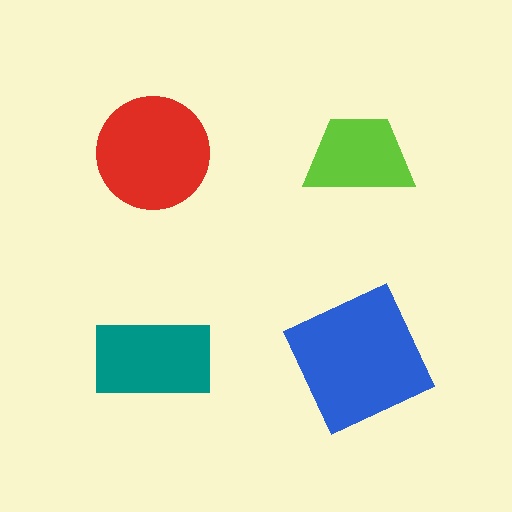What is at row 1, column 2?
A lime trapezoid.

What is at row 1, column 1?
A red circle.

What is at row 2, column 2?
A blue square.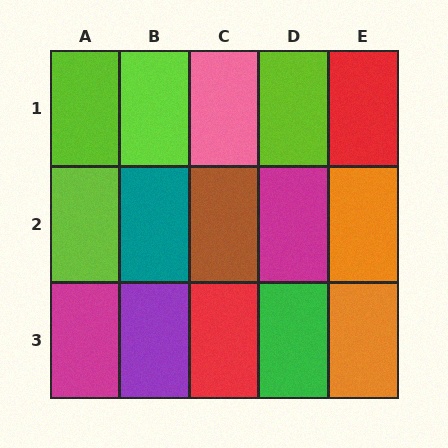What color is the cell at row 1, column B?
Lime.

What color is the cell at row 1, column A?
Lime.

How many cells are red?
2 cells are red.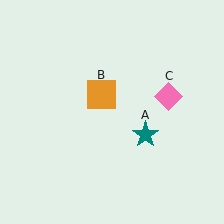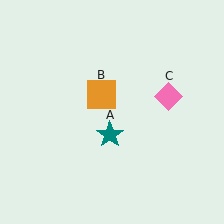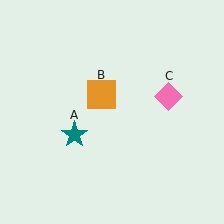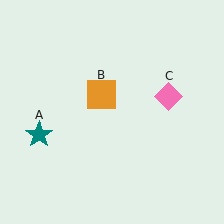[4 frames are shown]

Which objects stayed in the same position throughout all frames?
Orange square (object B) and pink diamond (object C) remained stationary.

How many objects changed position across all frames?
1 object changed position: teal star (object A).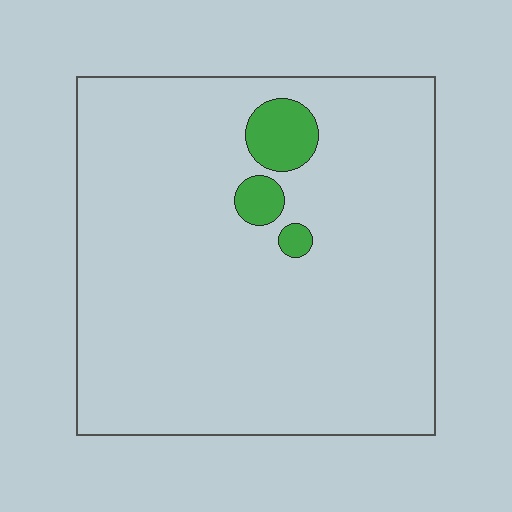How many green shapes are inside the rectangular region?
3.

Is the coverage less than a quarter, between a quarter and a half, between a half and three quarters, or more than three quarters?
Less than a quarter.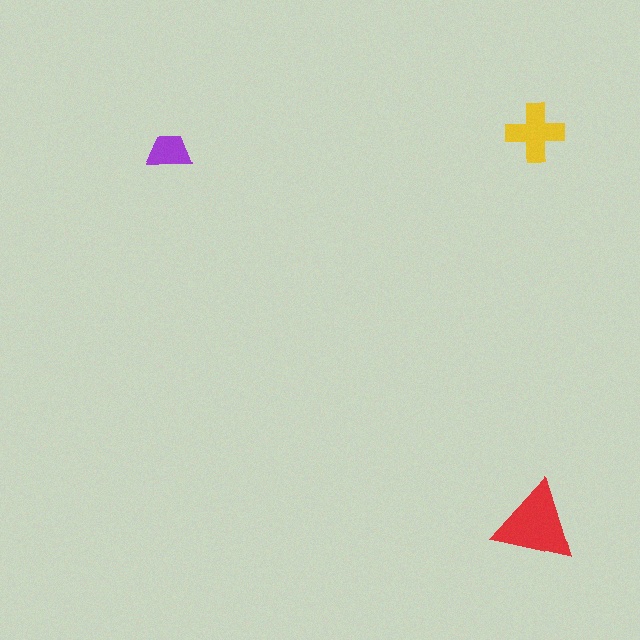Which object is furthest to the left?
The purple trapezoid is leftmost.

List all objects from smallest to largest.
The purple trapezoid, the yellow cross, the red triangle.